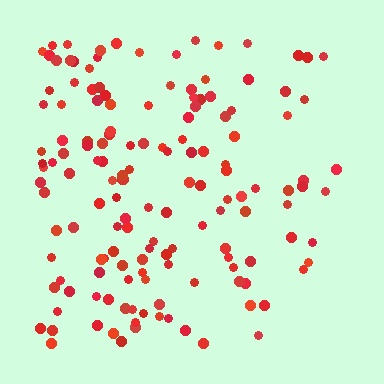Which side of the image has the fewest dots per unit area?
The right.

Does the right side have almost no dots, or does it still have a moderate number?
Still a moderate number, just noticeably fewer than the left.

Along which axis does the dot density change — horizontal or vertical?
Horizontal.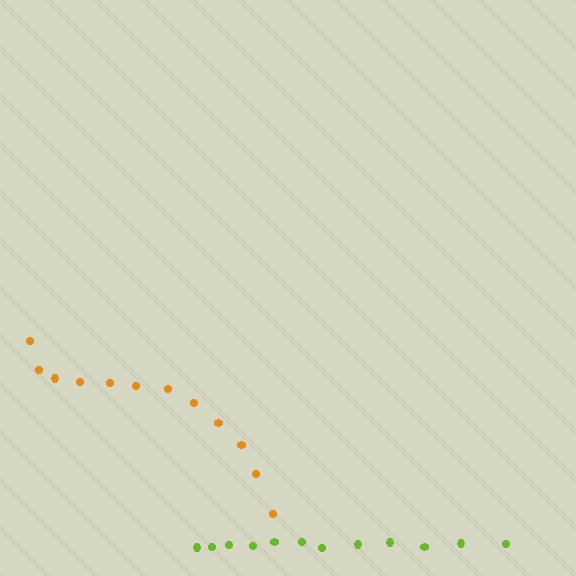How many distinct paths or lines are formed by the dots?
There are 2 distinct paths.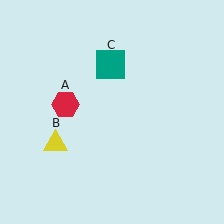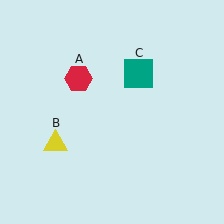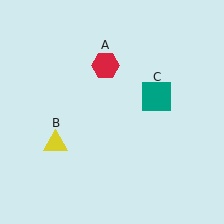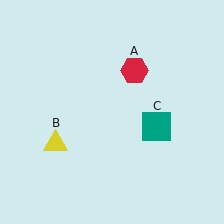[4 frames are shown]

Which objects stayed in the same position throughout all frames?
Yellow triangle (object B) remained stationary.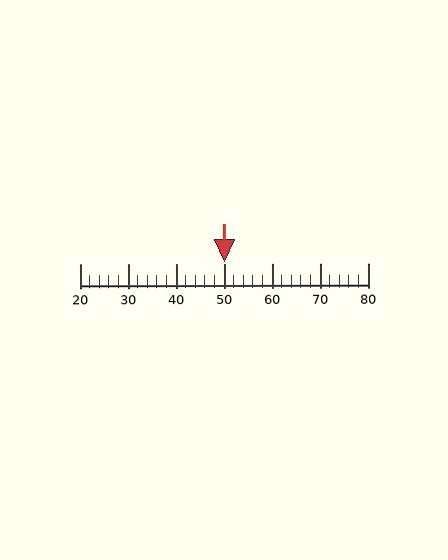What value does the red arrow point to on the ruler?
The red arrow points to approximately 50.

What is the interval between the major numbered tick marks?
The major tick marks are spaced 10 units apart.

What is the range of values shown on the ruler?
The ruler shows values from 20 to 80.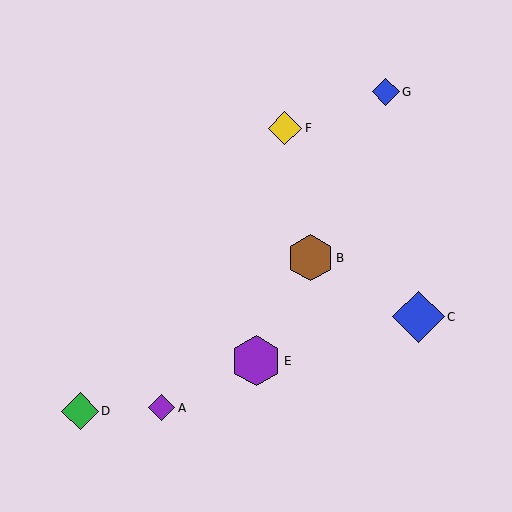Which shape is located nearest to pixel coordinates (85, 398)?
The green diamond (labeled D) at (80, 411) is nearest to that location.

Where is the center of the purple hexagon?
The center of the purple hexagon is at (256, 361).